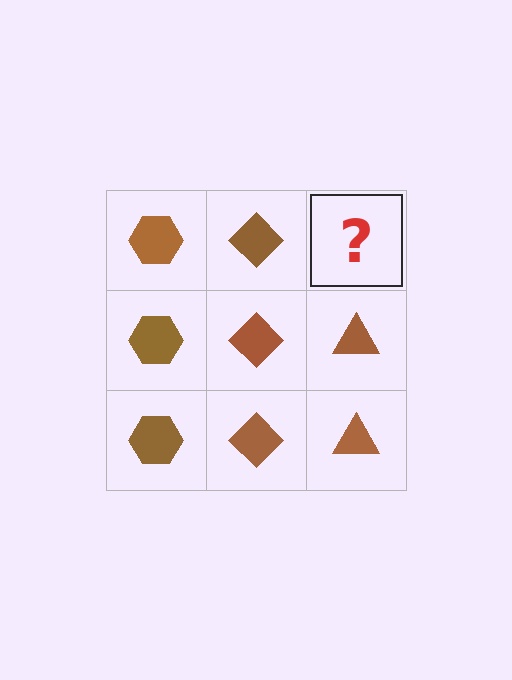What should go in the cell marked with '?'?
The missing cell should contain a brown triangle.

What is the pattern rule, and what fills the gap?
The rule is that each column has a consistent shape. The gap should be filled with a brown triangle.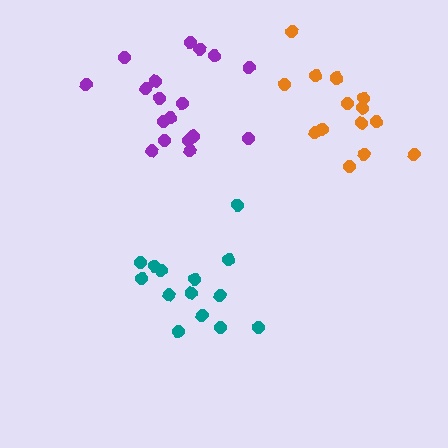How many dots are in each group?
Group 1: 14 dots, Group 2: 18 dots, Group 3: 14 dots (46 total).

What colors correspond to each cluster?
The clusters are colored: teal, purple, orange.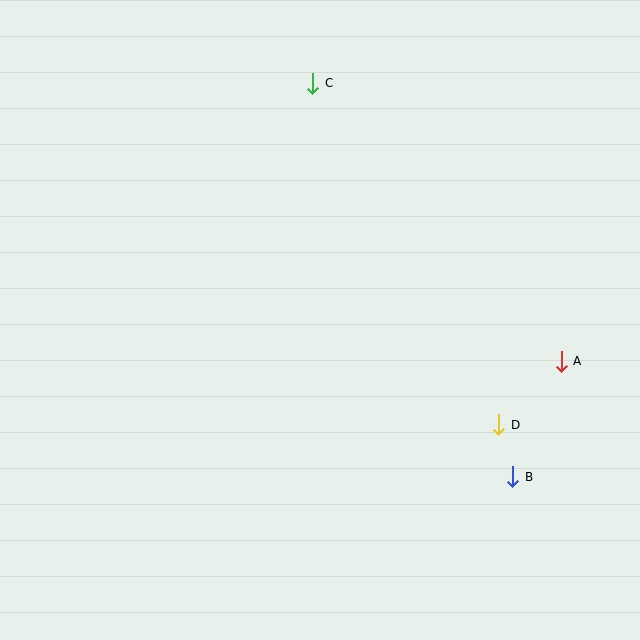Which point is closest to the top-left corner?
Point C is closest to the top-left corner.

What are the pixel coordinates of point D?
Point D is at (499, 425).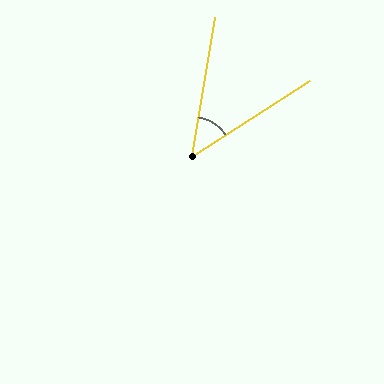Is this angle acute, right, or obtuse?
It is acute.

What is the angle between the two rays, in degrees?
Approximately 48 degrees.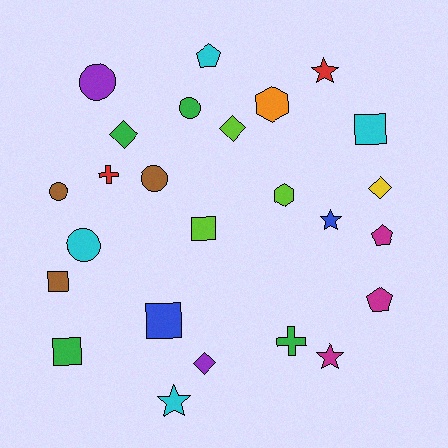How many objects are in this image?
There are 25 objects.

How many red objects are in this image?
There are 2 red objects.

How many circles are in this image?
There are 5 circles.